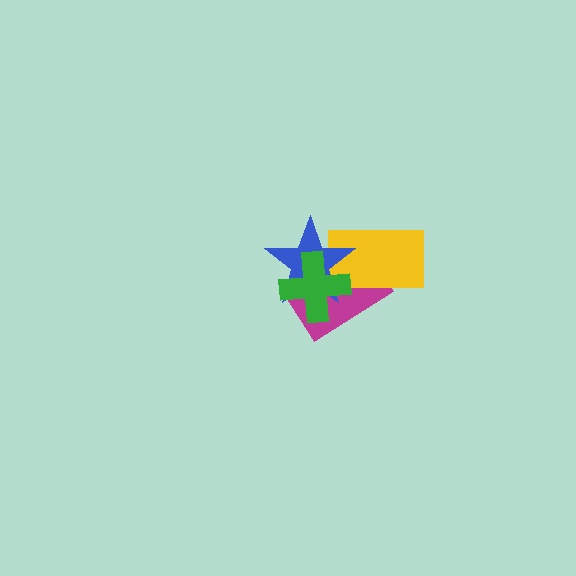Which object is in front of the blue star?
The green cross is in front of the blue star.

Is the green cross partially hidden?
No, no other shape covers it.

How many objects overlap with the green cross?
3 objects overlap with the green cross.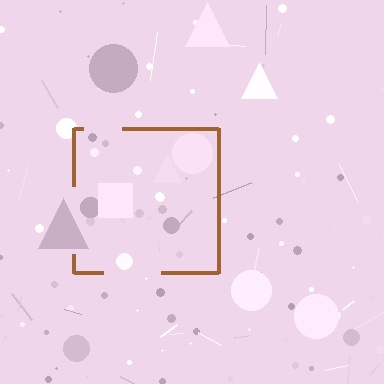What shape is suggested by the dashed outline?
The dashed outline suggests a square.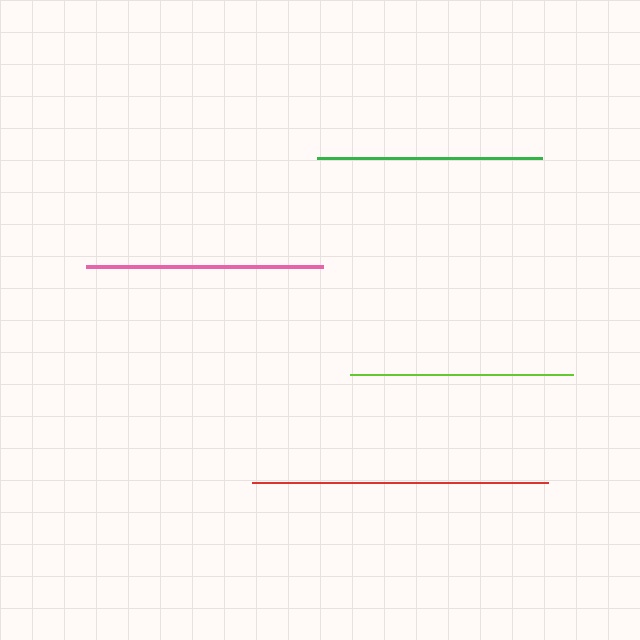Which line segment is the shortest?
The lime line is the shortest at approximately 224 pixels.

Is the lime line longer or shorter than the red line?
The red line is longer than the lime line.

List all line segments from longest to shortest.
From longest to shortest: red, pink, green, lime.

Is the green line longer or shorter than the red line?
The red line is longer than the green line.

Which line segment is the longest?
The red line is the longest at approximately 297 pixels.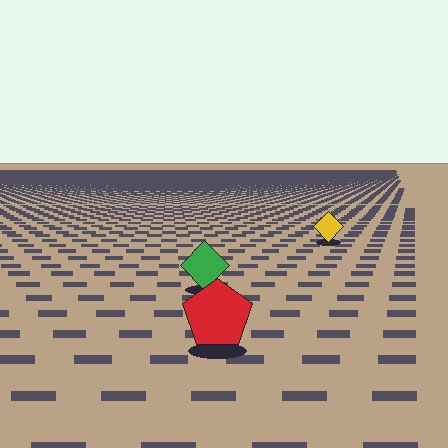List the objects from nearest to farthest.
From nearest to farthest: the red pentagon, the green diamond, the yellow diamond.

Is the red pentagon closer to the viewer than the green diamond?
Yes. The red pentagon is closer — you can tell from the texture gradient: the ground texture is coarser near it.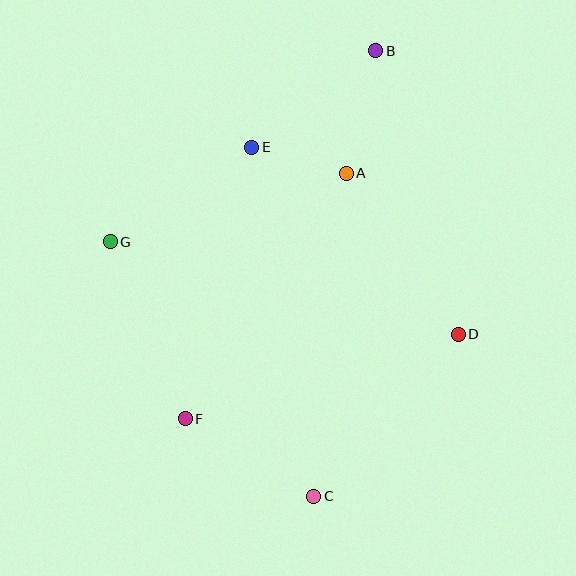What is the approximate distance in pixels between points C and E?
The distance between C and E is approximately 354 pixels.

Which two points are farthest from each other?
Points B and C are farthest from each other.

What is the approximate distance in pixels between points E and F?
The distance between E and F is approximately 279 pixels.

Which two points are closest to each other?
Points A and E are closest to each other.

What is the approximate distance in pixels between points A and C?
The distance between A and C is approximately 324 pixels.